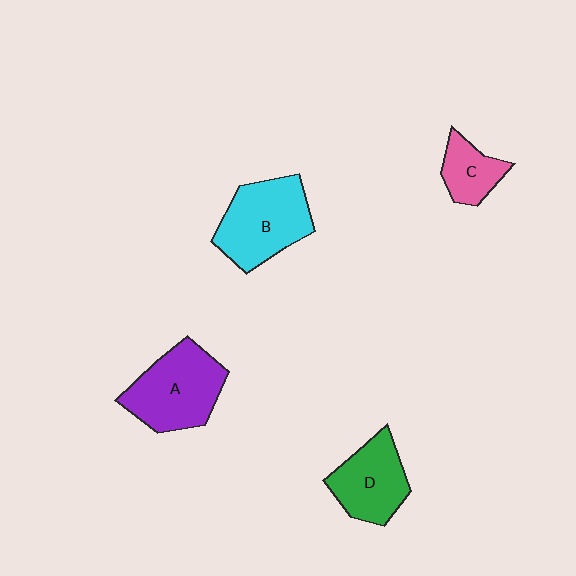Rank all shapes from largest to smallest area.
From largest to smallest: A (purple), B (cyan), D (green), C (pink).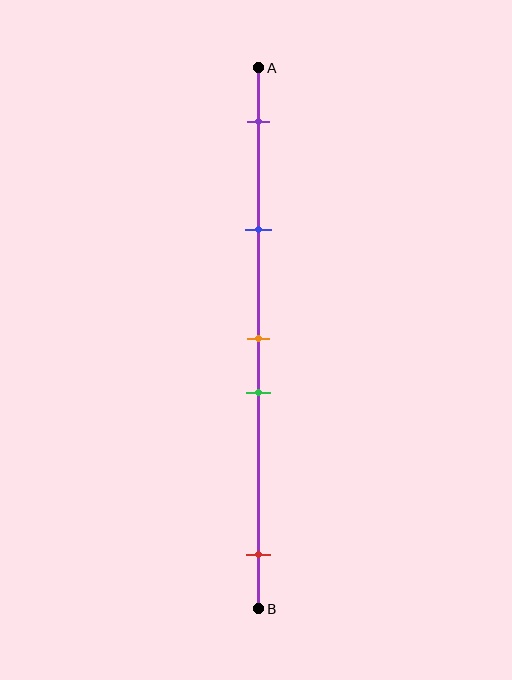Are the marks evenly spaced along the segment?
No, the marks are not evenly spaced.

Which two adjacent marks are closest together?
The orange and green marks are the closest adjacent pair.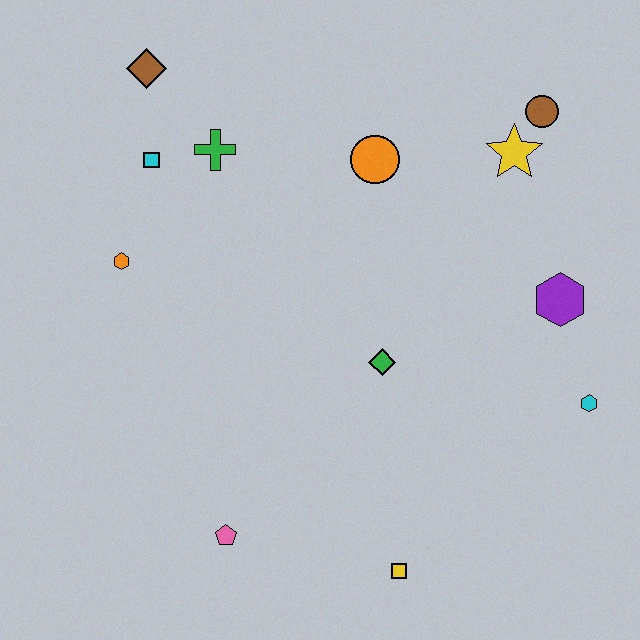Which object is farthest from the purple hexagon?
The brown diamond is farthest from the purple hexagon.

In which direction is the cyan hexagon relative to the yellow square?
The cyan hexagon is to the right of the yellow square.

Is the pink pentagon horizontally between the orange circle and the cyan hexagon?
No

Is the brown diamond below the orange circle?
No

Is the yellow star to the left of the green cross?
No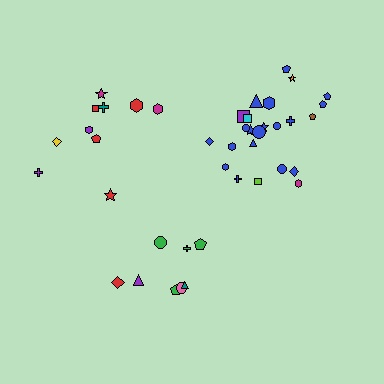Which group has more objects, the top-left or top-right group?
The top-right group.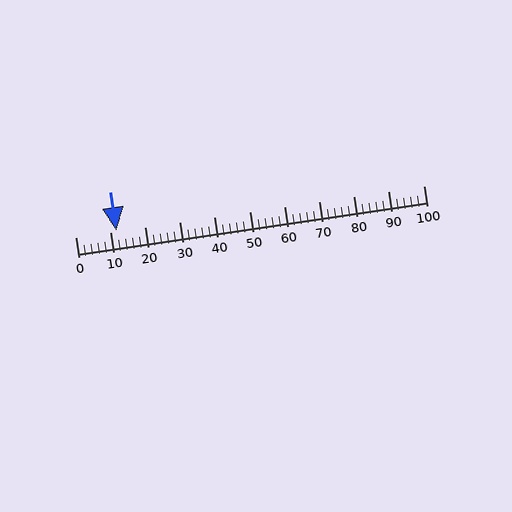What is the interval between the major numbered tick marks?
The major tick marks are spaced 10 units apart.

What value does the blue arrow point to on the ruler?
The blue arrow points to approximately 12.